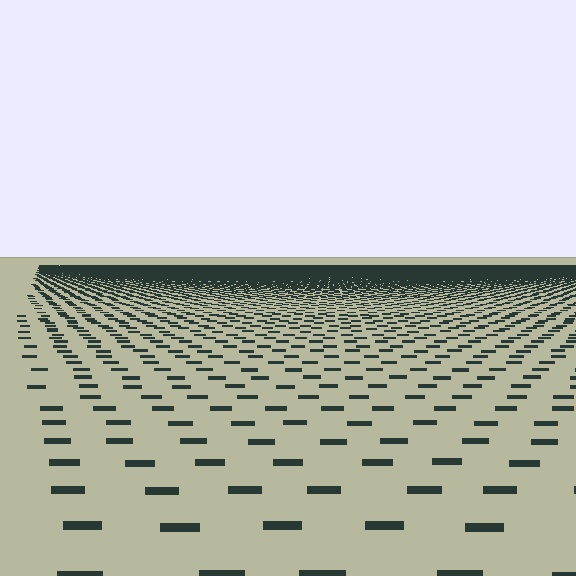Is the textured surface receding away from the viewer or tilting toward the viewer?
The surface is receding away from the viewer. Texture elements get smaller and denser toward the top.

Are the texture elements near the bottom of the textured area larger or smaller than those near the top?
Larger. Near the bottom, elements are closer to the viewer and appear at a bigger on-screen size.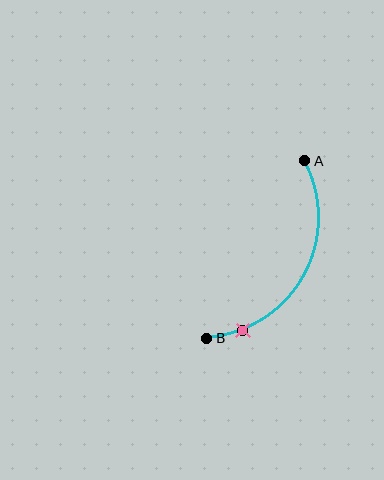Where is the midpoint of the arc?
The arc midpoint is the point on the curve farthest from the straight line joining A and B. It sits to the right of that line.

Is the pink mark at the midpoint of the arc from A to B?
No. The pink mark lies on the arc but is closer to endpoint B. The arc midpoint would be at the point on the curve equidistant along the arc from both A and B.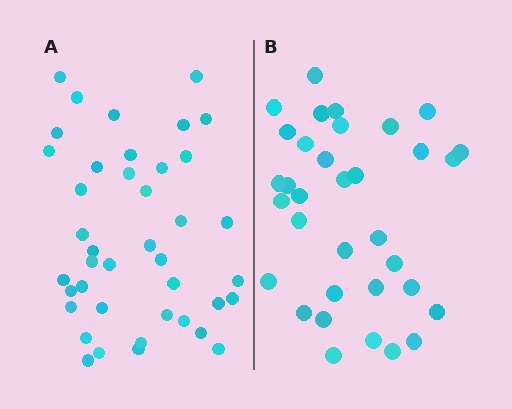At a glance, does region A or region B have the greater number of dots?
Region A (the left region) has more dots.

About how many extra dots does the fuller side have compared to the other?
Region A has roughly 8 or so more dots than region B.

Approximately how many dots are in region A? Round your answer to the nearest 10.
About 40 dots. (The exact count is 41, which rounds to 40.)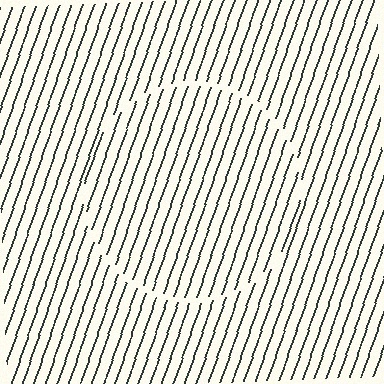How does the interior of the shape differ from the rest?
The interior of the shape contains the same grating, shifted by half a period — the contour is defined by the phase discontinuity where line-ends from the inner and outer gratings abut.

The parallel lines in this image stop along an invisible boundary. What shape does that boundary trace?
An illusory circle. The interior of the shape contains the same grating, shifted by half a period — the contour is defined by the phase discontinuity where line-ends from the inner and outer gratings abut.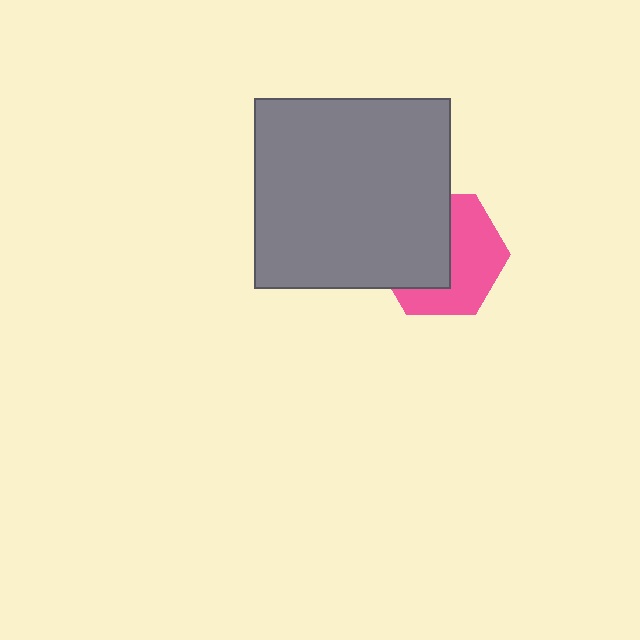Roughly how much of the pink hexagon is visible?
About half of it is visible (roughly 51%).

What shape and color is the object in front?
The object in front is a gray rectangle.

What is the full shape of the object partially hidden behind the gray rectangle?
The partially hidden object is a pink hexagon.